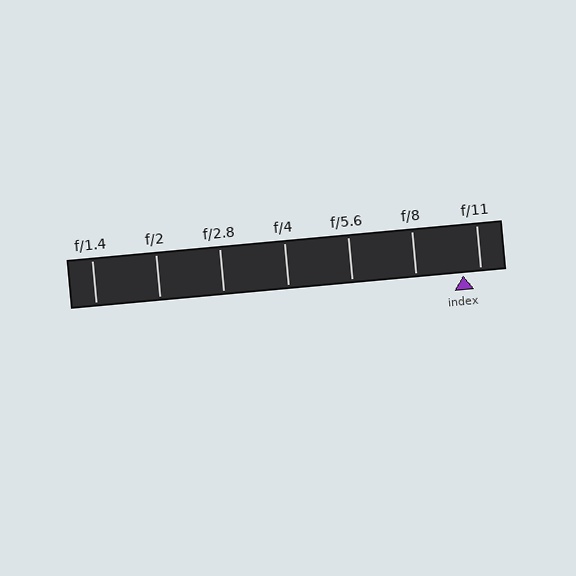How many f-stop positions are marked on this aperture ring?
There are 7 f-stop positions marked.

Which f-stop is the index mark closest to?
The index mark is closest to f/11.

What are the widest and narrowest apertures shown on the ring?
The widest aperture shown is f/1.4 and the narrowest is f/11.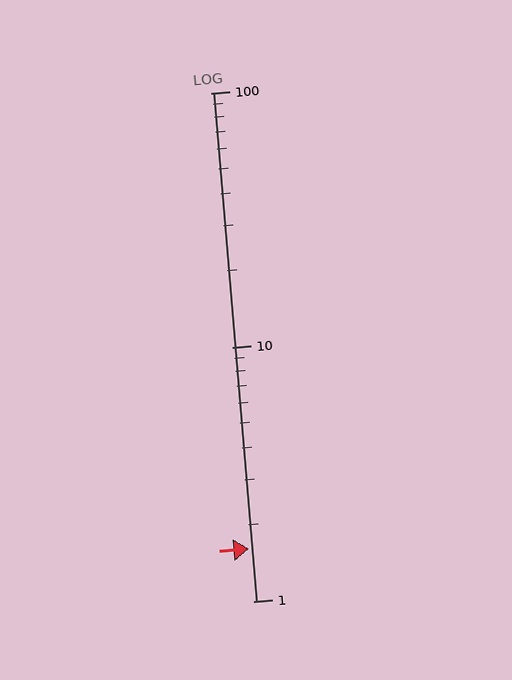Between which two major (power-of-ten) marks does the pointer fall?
The pointer is between 1 and 10.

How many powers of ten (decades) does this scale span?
The scale spans 2 decades, from 1 to 100.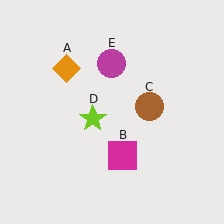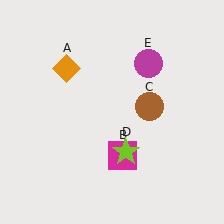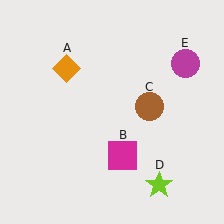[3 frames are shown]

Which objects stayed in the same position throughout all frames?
Orange diamond (object A) and magenta square (object B) and brown circle (object C) remained stationary.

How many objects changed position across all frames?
2 objects changed position: lime star (object D), magenta circle (object E).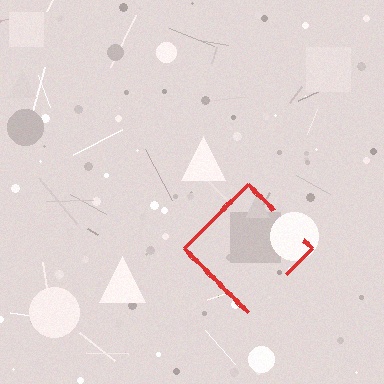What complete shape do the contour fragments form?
The contour fragments form a diamond.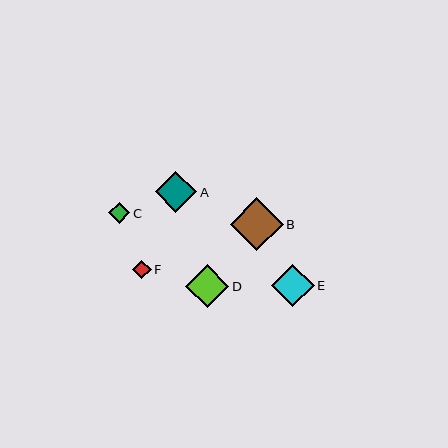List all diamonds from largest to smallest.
From largest to smallest: B, D, E, A, C, F.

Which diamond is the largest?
Diamond B is the largest with a size of approximately 52 pixels.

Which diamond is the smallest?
Diamond F is the smallest with a size of approximately 19 pixels.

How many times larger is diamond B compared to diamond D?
Diamond B is approximately 1.2 times the size of diamond D.